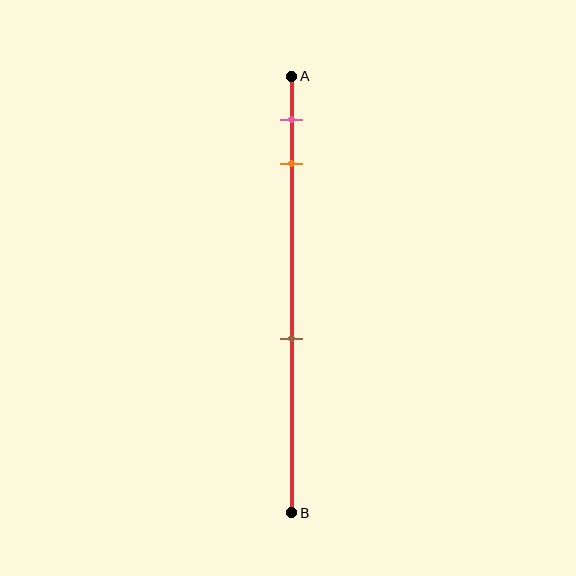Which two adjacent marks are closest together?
The pink and orange marks are the closest adjacent pair.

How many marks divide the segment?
There are 3 marks dividing the segment.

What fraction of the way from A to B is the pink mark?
The pink mark is approximately 10% (0.1) of the way from A to B.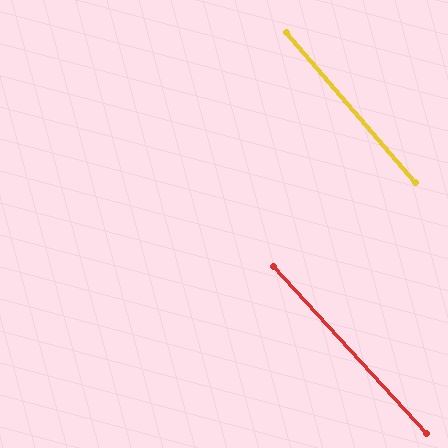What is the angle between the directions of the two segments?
Approximately 2 degrees.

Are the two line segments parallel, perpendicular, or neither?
Parallel — their directions differ by only 2.0°.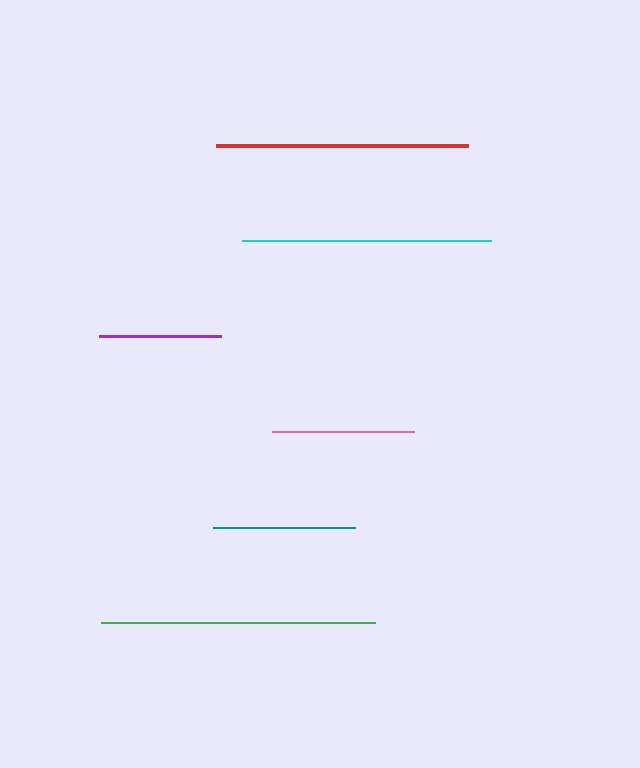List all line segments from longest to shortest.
From longest to shortest: green, red, cyan, pink, teal, purple.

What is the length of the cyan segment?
The cyan segment is approximately 249 pixels long.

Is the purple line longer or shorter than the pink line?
The pink line is longer than the purple line.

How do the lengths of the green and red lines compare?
The green and red lines are approximately the same length.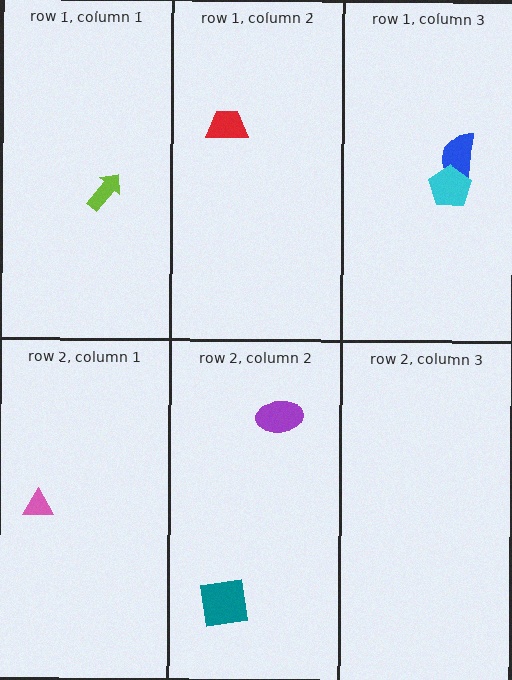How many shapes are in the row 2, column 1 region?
1.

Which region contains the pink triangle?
The row 2, column 1 region.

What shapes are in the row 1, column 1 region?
The lime arrow.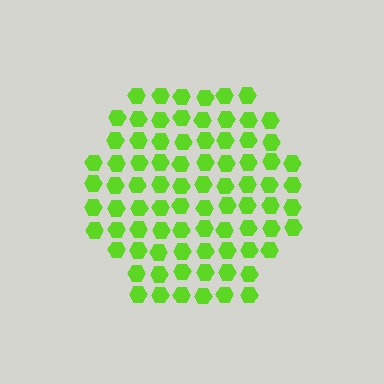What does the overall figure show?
The overall figure shows a hexagon.